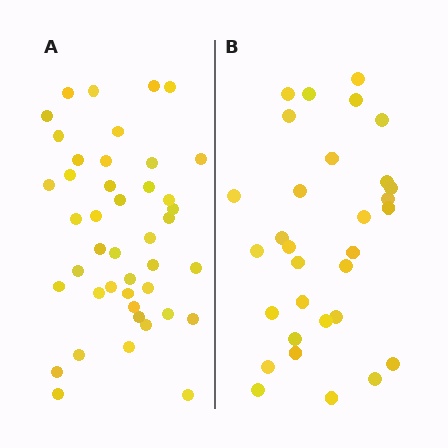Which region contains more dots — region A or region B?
Region A (the left region) has more dots.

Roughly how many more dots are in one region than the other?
Region A has roughly 12 or so more dots than region B.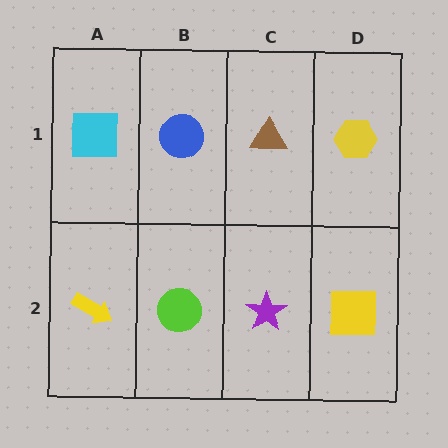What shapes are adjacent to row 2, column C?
A brown triangle (row 1, column C), a lime circle (row 2, column B), a yellow square (row 2, column D).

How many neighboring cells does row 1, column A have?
2.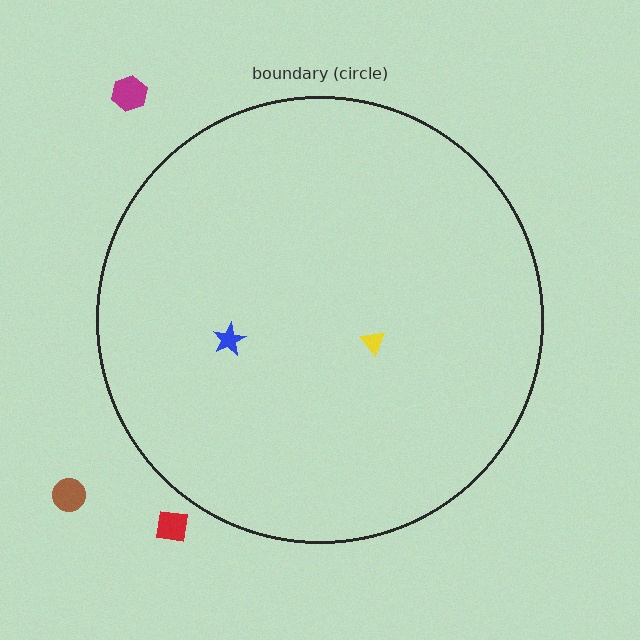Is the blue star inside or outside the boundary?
Inside.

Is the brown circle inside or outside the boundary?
Outside.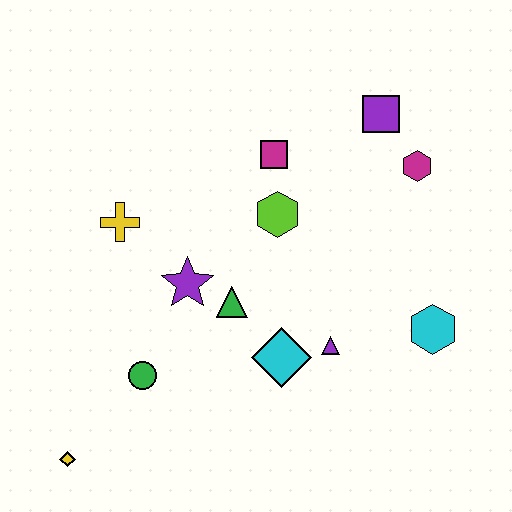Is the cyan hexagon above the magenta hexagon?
No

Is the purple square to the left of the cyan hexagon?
Yes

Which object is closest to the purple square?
The magenta hexagon is closest to the purple square.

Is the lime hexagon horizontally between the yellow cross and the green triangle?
No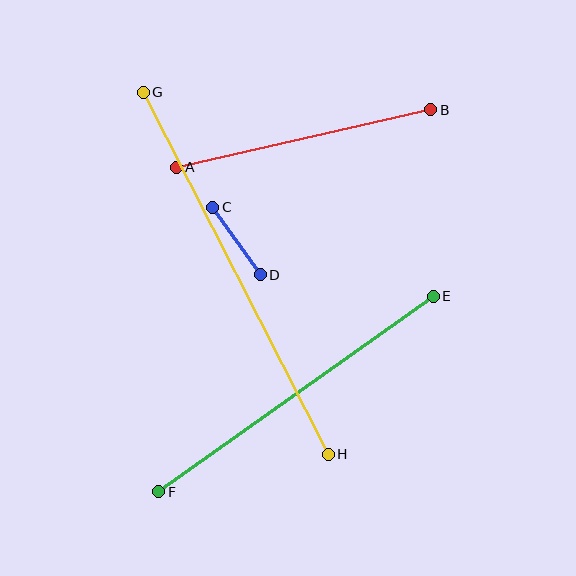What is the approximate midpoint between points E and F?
The midpoint is at approximately (296, 394) pixels.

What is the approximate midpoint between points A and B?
The midpoint is at approximately (304, 138) pixels.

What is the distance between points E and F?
The distance is approximately 337 pixels.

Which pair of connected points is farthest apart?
Points G and H are farthest apart.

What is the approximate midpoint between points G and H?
The midpoint is at approximately (236, 273) pixels.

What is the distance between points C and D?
The distance is approximately 83 pixels.